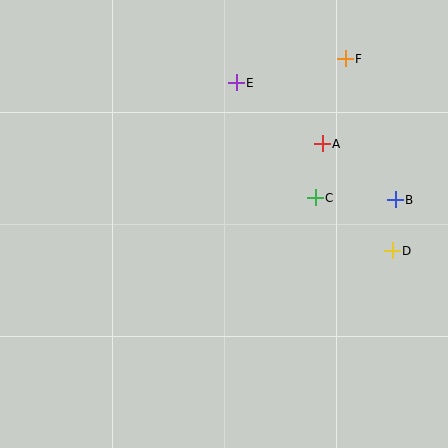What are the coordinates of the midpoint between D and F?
The midpoint between D and F is at (369, 155).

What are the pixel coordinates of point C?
Point C is at (315, 198).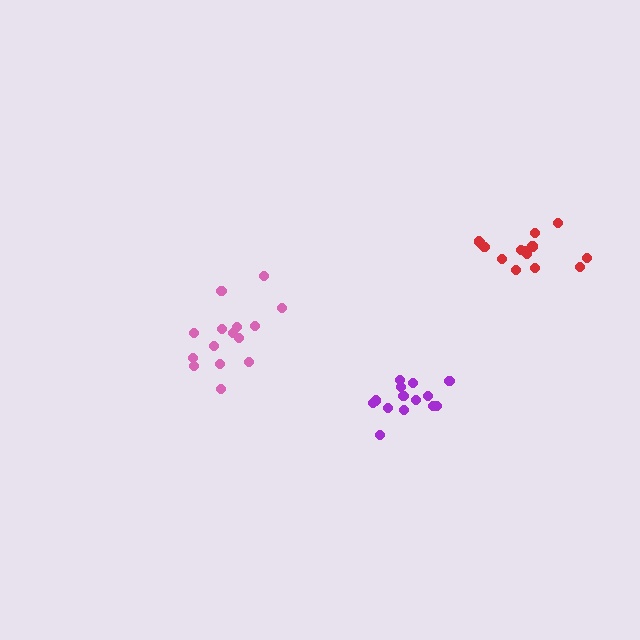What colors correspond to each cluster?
The clusters are colored: purple, pink, red.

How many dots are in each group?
Group 1: 14 dots, Group 2: 15 dots, Group 3: 14 dots (43 total).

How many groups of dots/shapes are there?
There are 3 groups.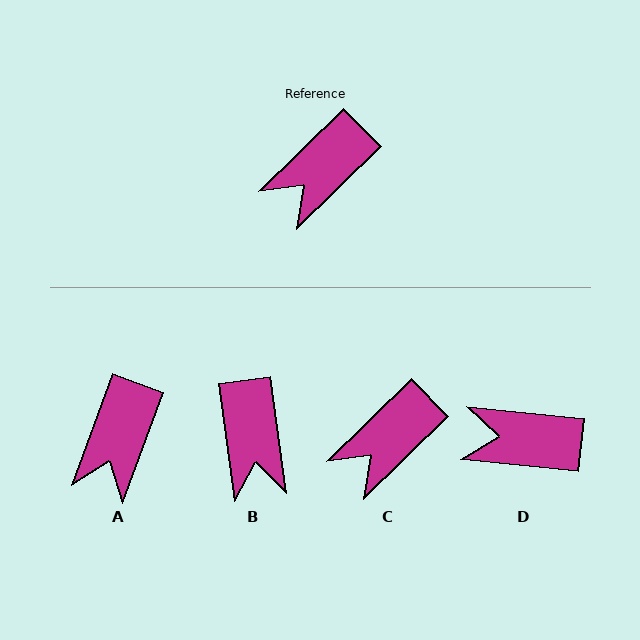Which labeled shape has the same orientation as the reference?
C.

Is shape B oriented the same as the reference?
No, it is off by about 53 degrees.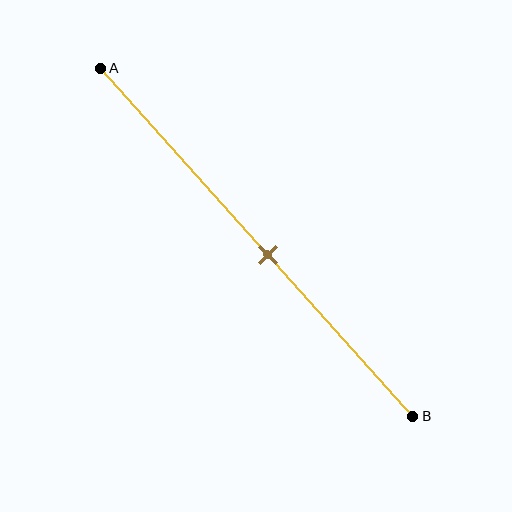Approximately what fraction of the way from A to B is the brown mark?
The brown mark is approximately 55% of the way from A to B.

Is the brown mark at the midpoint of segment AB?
No, the mark is at about 55% from A, not at the 50% midpoint.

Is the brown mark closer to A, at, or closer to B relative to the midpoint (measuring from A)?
The brown mark is closer to point B than the midpoint of segment AB.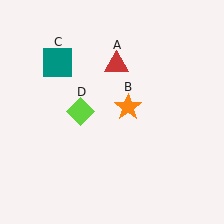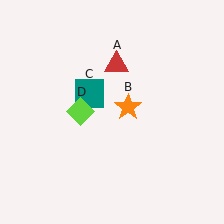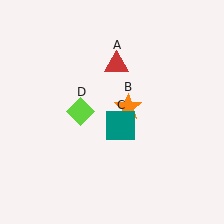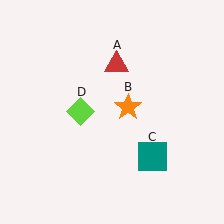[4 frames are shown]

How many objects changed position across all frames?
1 object changed position: teal square (object C).